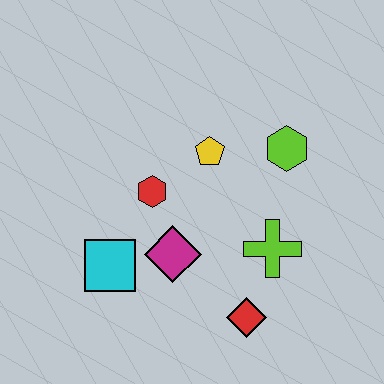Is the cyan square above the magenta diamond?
No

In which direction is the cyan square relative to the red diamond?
The cyan square is to the left of the red diamond.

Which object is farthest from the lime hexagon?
The cyan square is farthest from the lime hexagon.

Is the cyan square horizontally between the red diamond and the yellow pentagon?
No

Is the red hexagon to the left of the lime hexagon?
Yes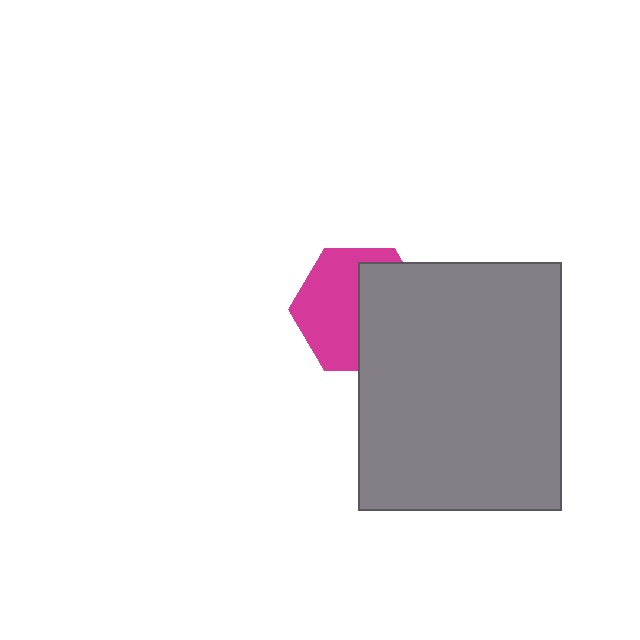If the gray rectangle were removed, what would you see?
You would see the complete magenta hexagon.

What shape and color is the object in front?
The object in front is a gray rectangle.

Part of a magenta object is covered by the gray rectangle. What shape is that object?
It is a hexagon.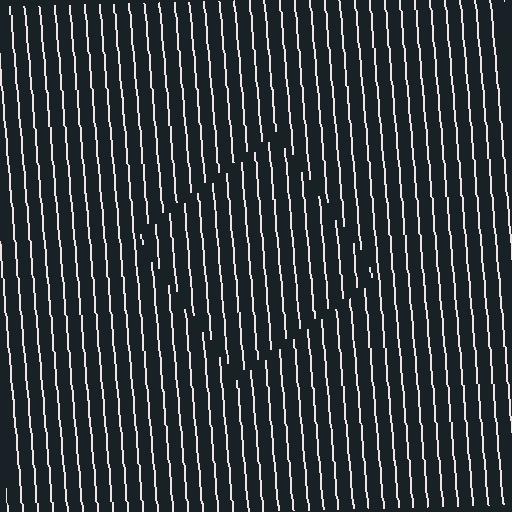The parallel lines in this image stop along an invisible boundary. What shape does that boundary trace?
An illusory square. The interior of the shape contains the same grating, shifted by half a period — the contour is defined by the phase discontinuity where line-ends from the inner and outer gratings abut.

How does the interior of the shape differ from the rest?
The interior of the shape contains the same grating, shifted by half a period — the contour is defined by the phase discontinuity where line-ends from the inner and outer gratings abut.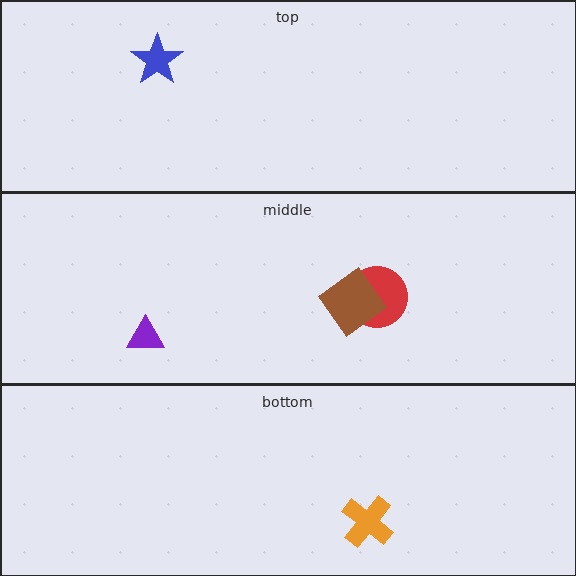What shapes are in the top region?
The blue star.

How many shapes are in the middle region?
3.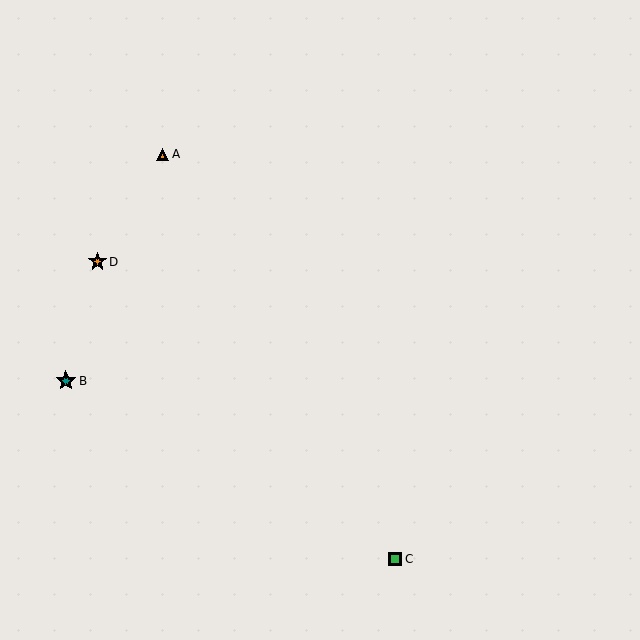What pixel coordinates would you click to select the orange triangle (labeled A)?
Click at (163, 154) to select the orange triangle A.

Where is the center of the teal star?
The center of the teal star is at (66, 381).